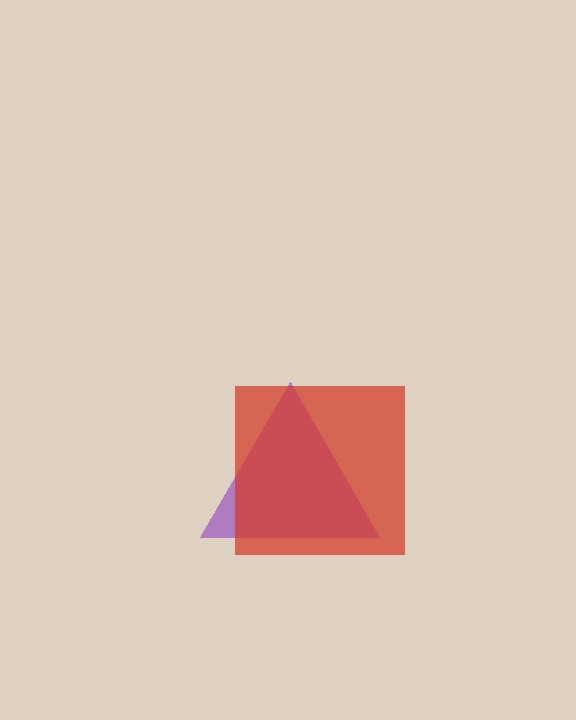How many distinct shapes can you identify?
There are 2 distinct shapes: a purple triangle, a red square.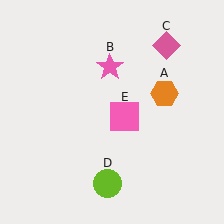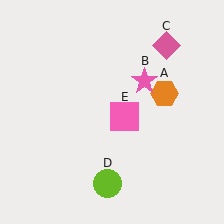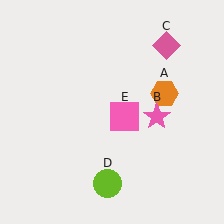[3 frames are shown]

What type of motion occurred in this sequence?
The pink star (object B) rotated clockwise around the center of the scene.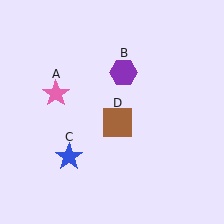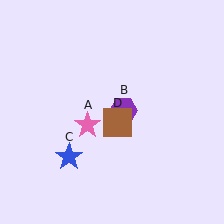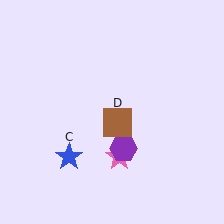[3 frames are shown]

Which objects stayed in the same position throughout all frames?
Blue star (object C) and brown square (object D) remained stationary.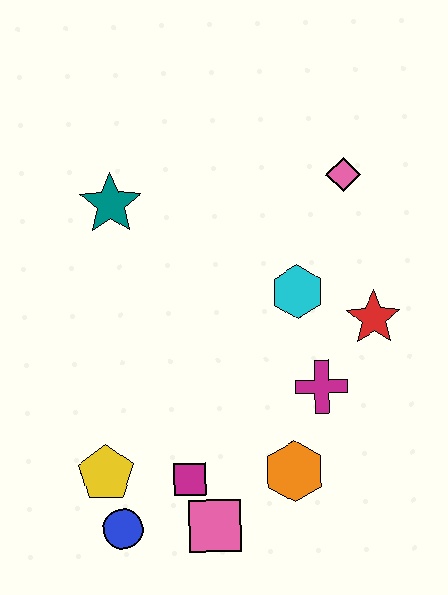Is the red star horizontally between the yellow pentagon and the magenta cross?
No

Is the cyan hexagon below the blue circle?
No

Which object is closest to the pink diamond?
The cyan hexagon is closest to the pink diamond.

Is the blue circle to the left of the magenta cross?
Yes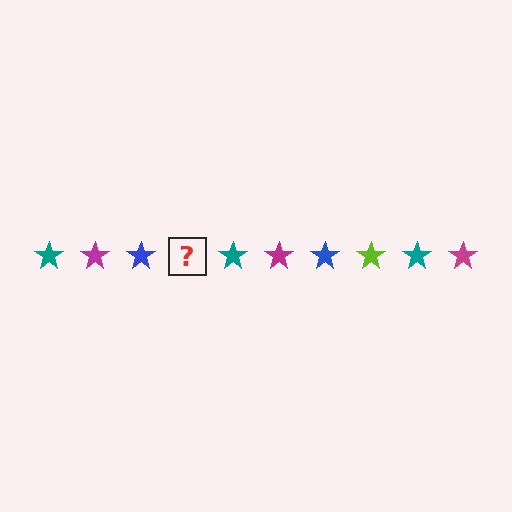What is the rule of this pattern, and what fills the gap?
The rule is that the pattern cycles through teal, magenta, blue, lime stars. The gap should be filled with a lime star.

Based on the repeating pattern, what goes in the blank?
The blank should be a lime star.